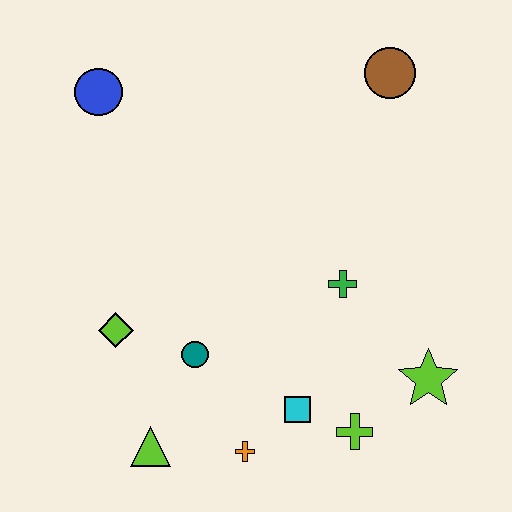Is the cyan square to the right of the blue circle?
Yes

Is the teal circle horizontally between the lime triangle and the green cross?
Yes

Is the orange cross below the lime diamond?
Yes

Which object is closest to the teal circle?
The lime diamond is closest to the teal circle.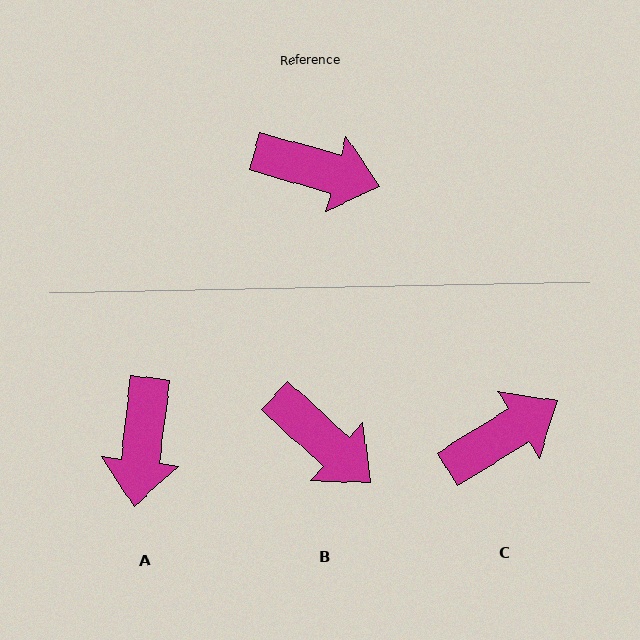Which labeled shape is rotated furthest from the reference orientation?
A, about 81 degrees away.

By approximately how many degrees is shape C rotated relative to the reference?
Approximately 47 degrees counter-clockwise.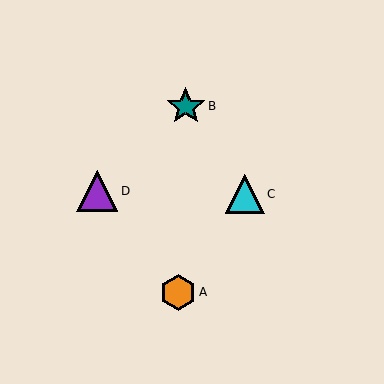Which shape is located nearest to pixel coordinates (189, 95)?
The teal star (labeled B) at (186, 106) is nearest to that location.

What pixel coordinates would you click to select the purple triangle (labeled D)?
Click at (97, 191) to select the purple triangle D.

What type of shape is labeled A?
Shape A is an orange hexagon.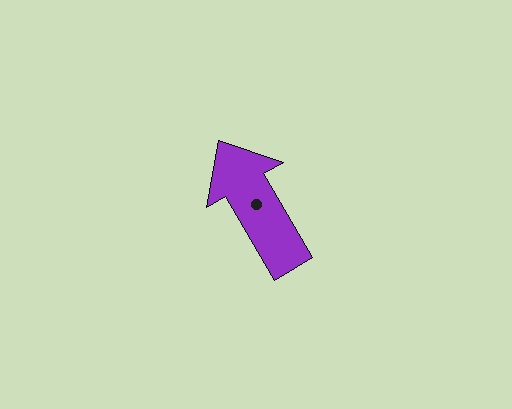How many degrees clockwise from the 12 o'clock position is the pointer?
Approximately 330 degrees.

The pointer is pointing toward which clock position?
Roughly 11 o'clock.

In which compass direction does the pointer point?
Northwest.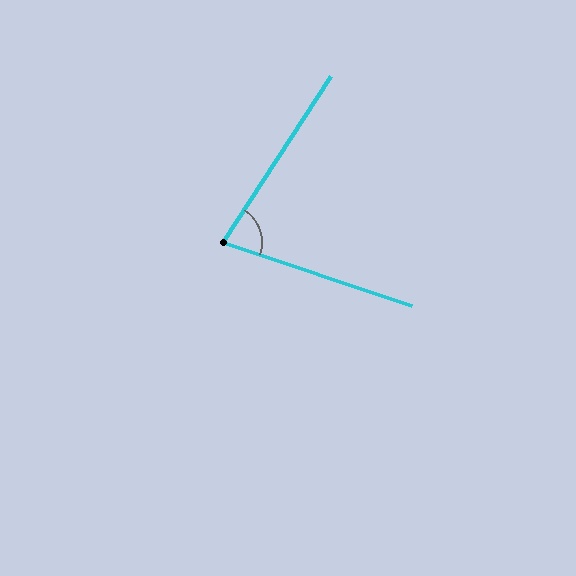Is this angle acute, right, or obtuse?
It is acute.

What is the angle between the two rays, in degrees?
Approximately 75 degrees.